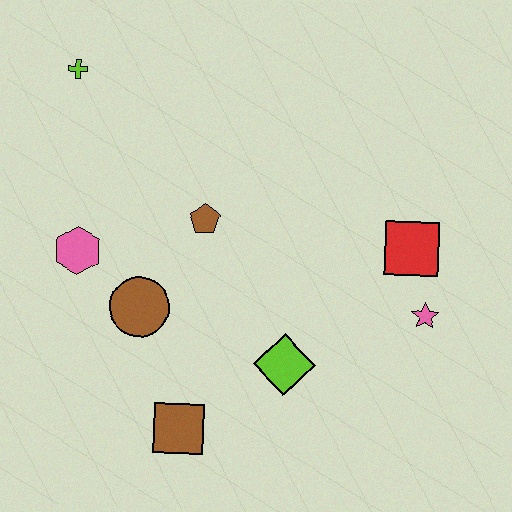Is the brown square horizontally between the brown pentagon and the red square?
No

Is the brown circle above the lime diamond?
Yes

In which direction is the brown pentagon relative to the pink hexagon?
The brown pentagon is to the right of the pink hexagon.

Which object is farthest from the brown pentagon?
The pink star is farthest from the brown pentagon.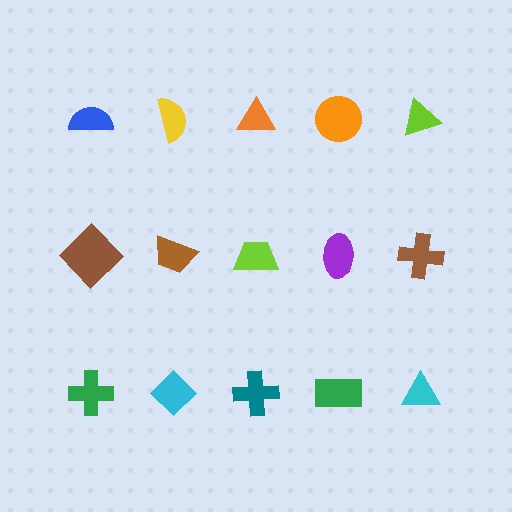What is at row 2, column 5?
A brown cross.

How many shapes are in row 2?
5 shapes.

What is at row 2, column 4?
A purple ellipse.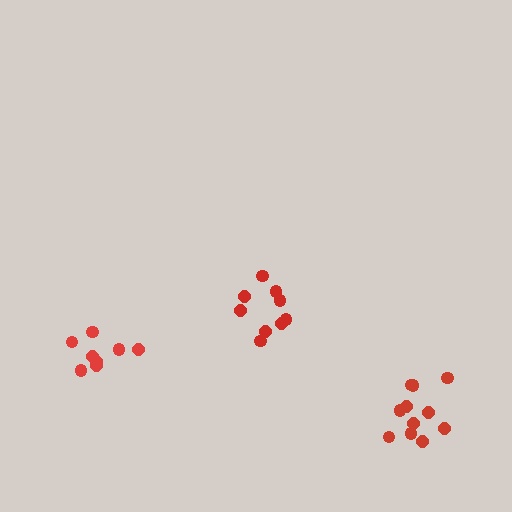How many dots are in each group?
Group 1: 9 dots, Group 2: 11 dots, Group 3: 8 dots (28 total).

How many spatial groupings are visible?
There are 3 spatial groupings.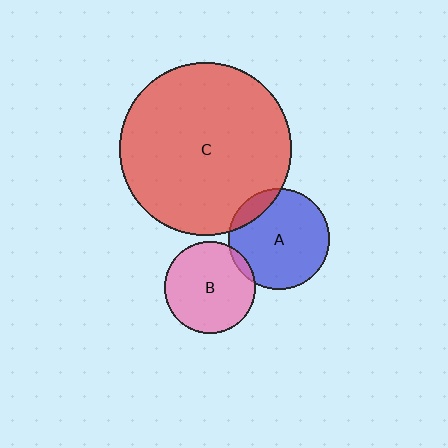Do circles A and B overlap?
Yes.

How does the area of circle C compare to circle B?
Approximately 3.6 times.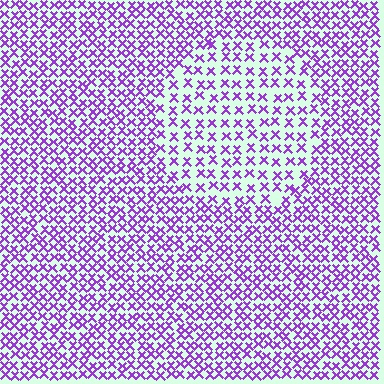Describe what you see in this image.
The image contains small purple elements arranged at two different densities. A circle-shaped region is visible where the elements are less densely packed than the surrounding area.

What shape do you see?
I see a circle.